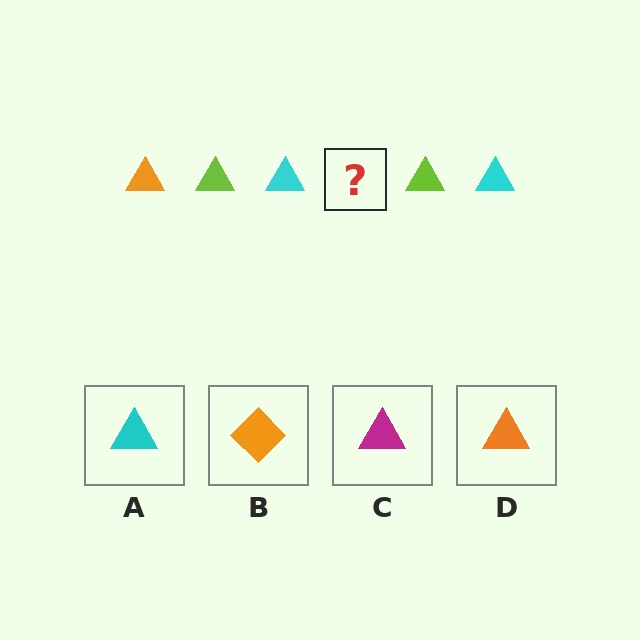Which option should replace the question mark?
Option D.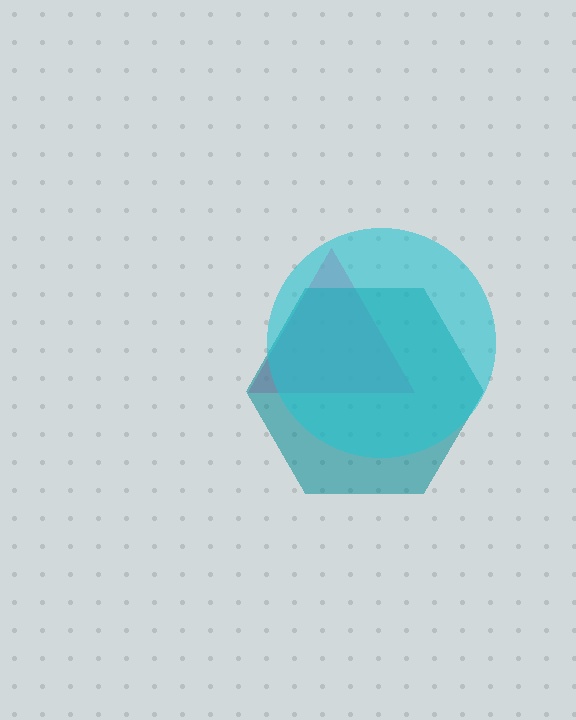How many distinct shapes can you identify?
There are 3 distinct shapes: a pink triangle, a teal hexagon, a cyan circle.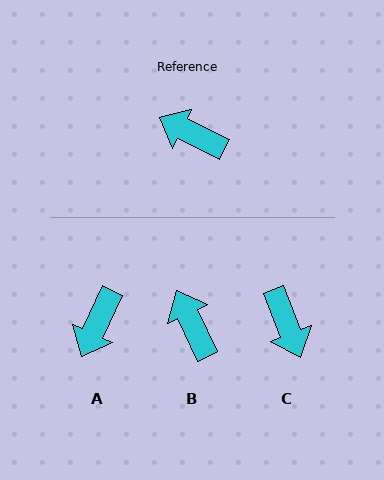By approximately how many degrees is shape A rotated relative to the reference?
Approximately 91 degrees counter-clockwise.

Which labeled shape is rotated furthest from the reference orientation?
C, about 138 degrees away.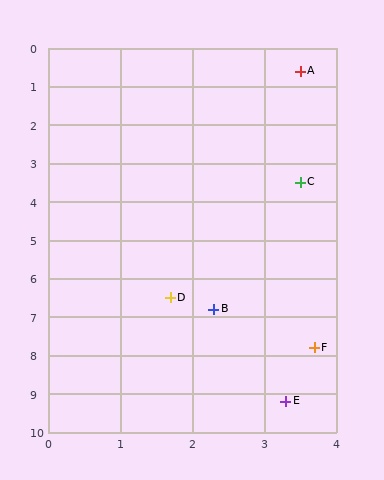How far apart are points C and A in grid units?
Points C and A are about 2.9 grid units apart.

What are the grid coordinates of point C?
Point C is at approximately (3.5, 3.5).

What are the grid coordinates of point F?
Point F is at approximately (3.7, 7.8).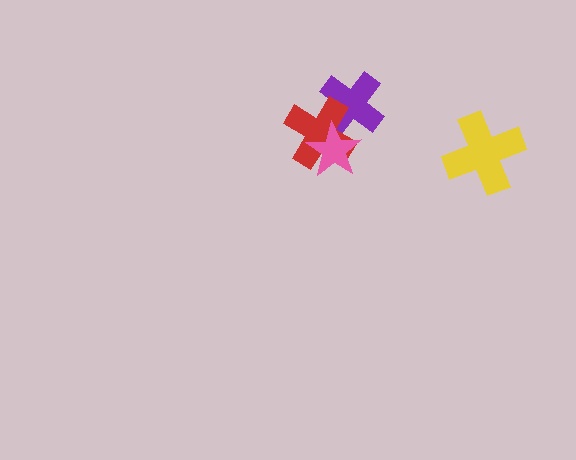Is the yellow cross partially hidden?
No, no other shape covers it.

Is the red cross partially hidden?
Yes, it is partially covered by another shape.